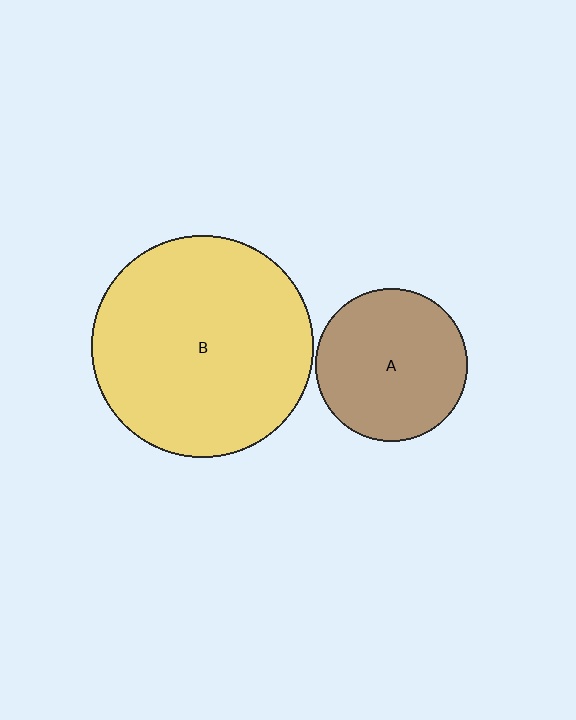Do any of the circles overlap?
No, none of the circles overlap.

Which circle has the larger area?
Circle B (yellow).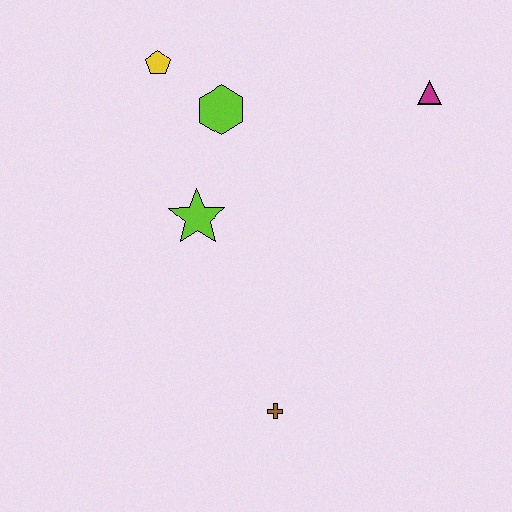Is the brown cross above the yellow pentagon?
No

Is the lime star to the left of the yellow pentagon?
No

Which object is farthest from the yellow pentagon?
The brown cross is farthest from the yellow pentagon.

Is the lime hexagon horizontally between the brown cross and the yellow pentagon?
Yes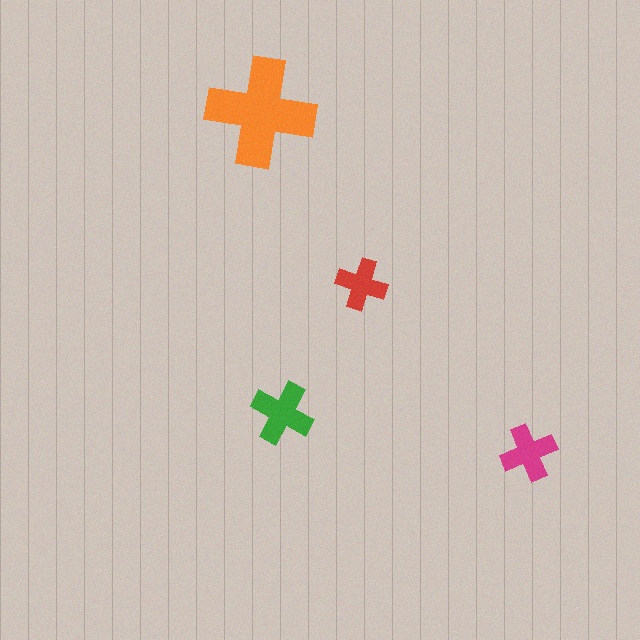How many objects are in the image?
There are 4 objects in the image.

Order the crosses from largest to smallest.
the orange one, the green one, the magenta one, the red one.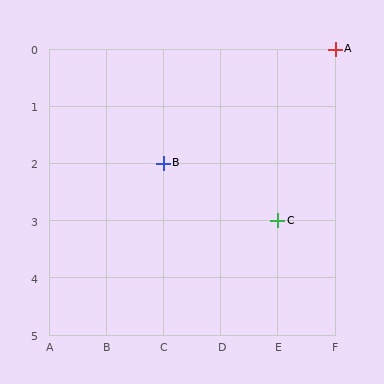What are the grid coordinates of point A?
Point A is at grid coordinates (F, 0).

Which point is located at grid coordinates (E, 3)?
Point C is at (E, 3).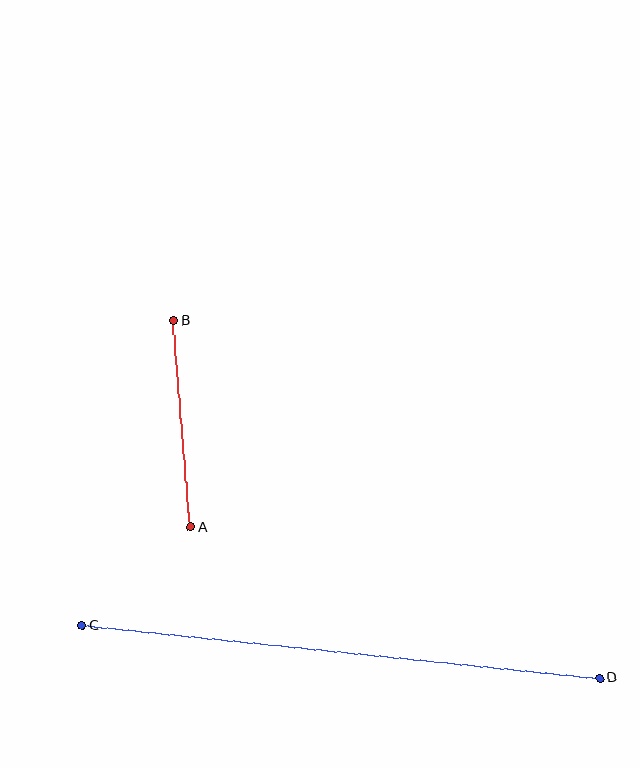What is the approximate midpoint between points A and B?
The midpoint is at approximately (182, 424) pixels.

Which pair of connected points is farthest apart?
Points C and D are farthest apart.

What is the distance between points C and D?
The distance is approximately 520 pixels.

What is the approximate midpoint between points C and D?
The midpoint is at approximately (341, 652) pixels.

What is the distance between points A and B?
The distance is approximately 207 pixels.